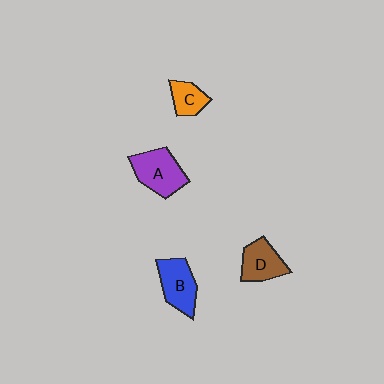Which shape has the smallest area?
Shape C (orange).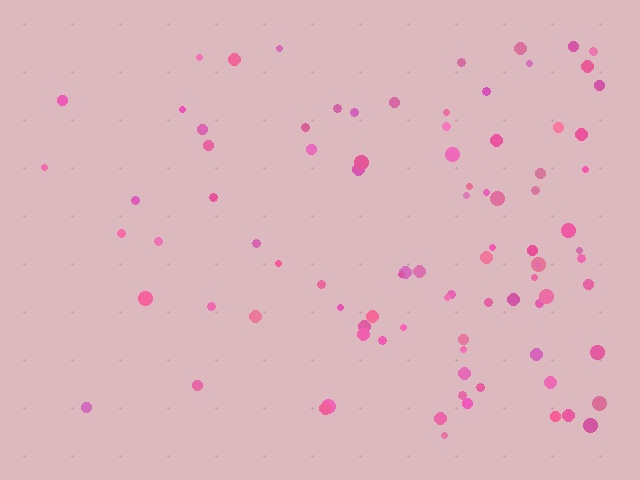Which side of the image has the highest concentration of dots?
The right.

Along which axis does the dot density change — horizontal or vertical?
Horizontal.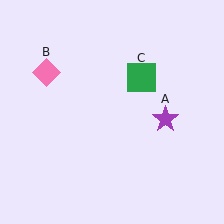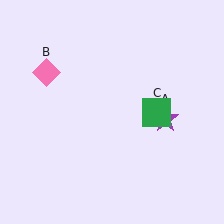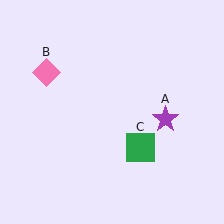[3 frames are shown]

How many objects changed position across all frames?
1 object changed position: green square (object C).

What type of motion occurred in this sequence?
The green square (object C) rotated clockwise around the center of the scene.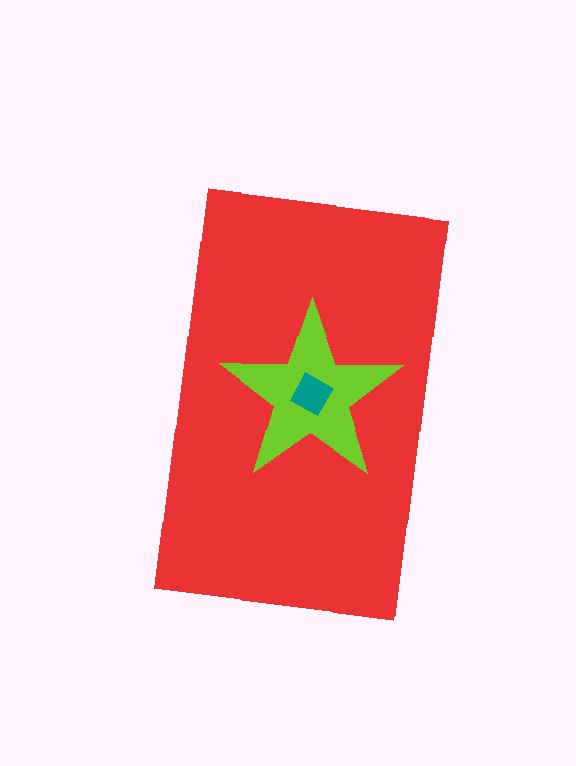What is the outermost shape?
The red rectangle.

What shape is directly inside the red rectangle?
The lime star.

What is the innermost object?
The teal diamond.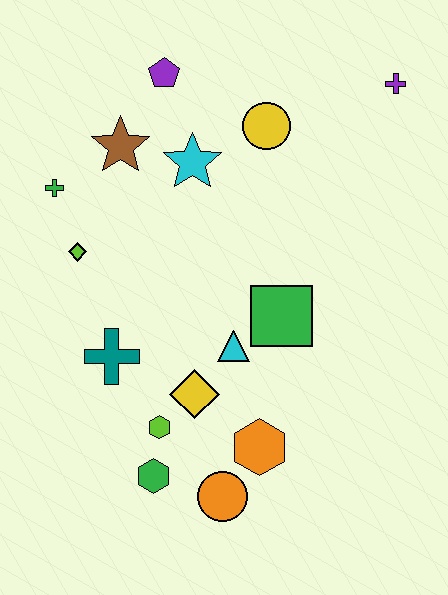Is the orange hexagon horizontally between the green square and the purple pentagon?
Yes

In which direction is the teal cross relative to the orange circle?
The teal cross is above the orange circle.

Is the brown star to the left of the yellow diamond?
Yes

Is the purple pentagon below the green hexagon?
No